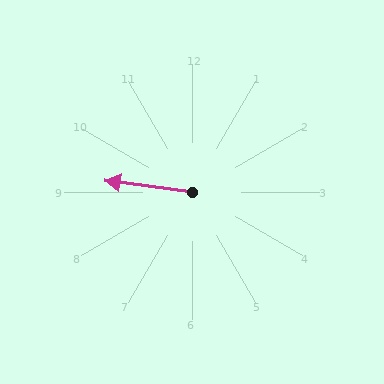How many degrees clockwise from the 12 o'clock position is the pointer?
Approximately 277 degrees.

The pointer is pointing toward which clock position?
Roughly 9 o'clock.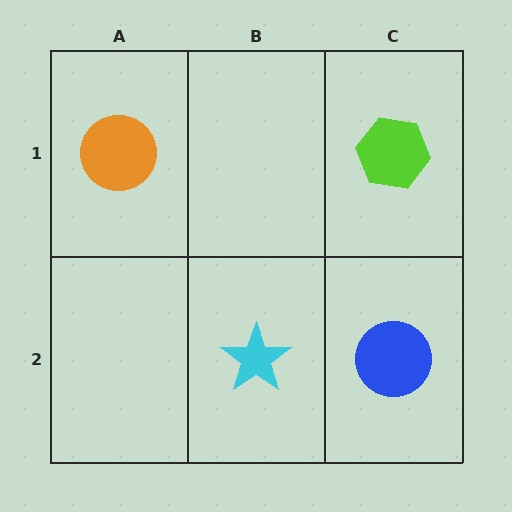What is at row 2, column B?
A cyan star.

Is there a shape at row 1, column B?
No, that cell is empty.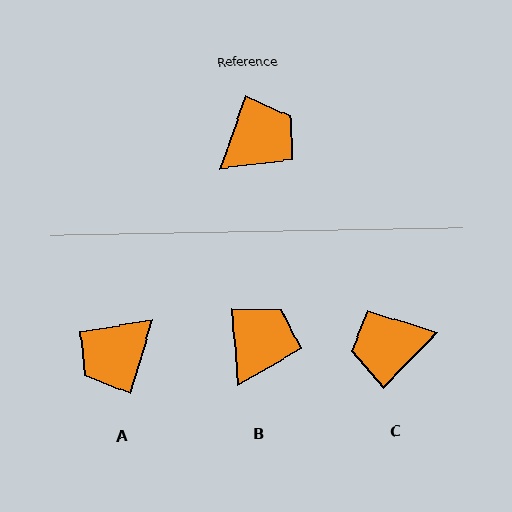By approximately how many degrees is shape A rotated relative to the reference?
Approximately 177 degrees clockwise.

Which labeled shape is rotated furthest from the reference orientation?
A, about 177 degrees away.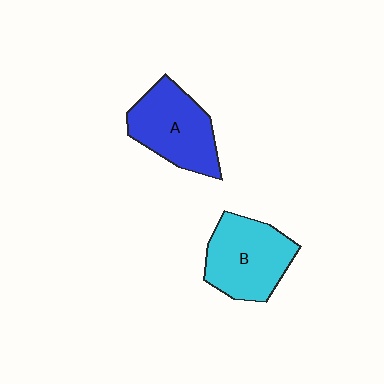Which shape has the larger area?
Shape B (cyan).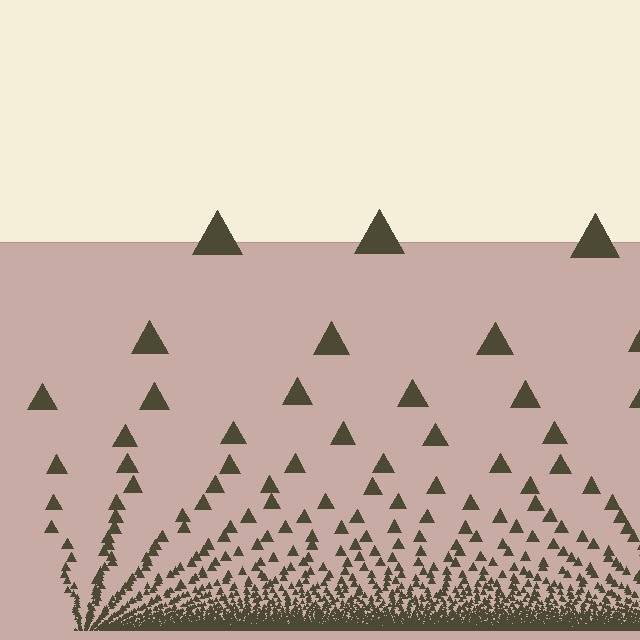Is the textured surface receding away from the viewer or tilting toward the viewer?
The surface appears to tilt toward the viewer. Texture elements get larger and sparser toward the top.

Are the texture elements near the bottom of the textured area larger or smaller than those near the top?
Smaller. The gradient is inverted — elements near the bottom are smaller and denser.